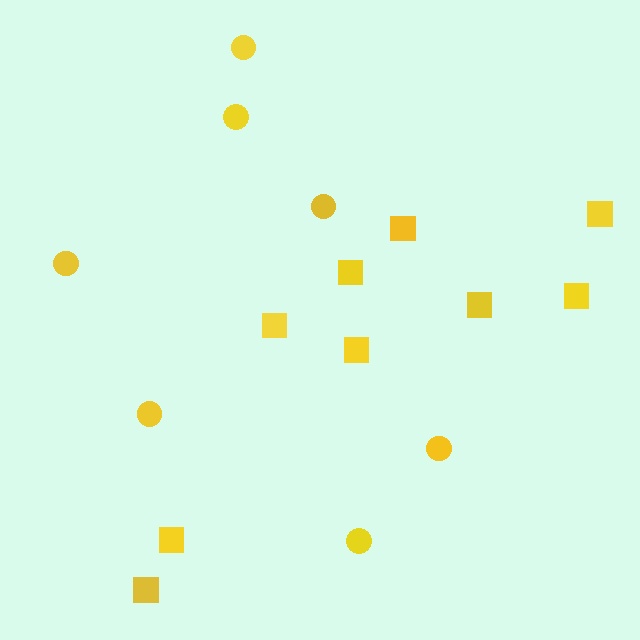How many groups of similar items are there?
There are 2 groups: one group of squares (9) and one group of circles (7).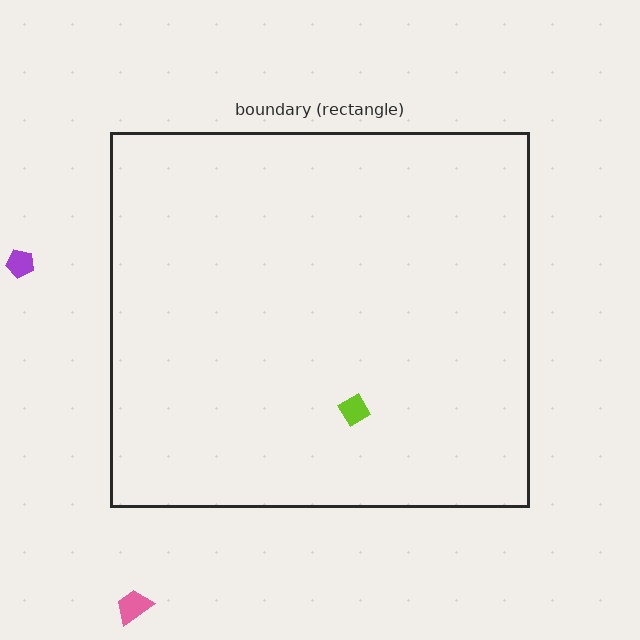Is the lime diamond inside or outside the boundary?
Inside.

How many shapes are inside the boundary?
1 inside, 2 outside.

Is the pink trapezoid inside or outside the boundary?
Outside.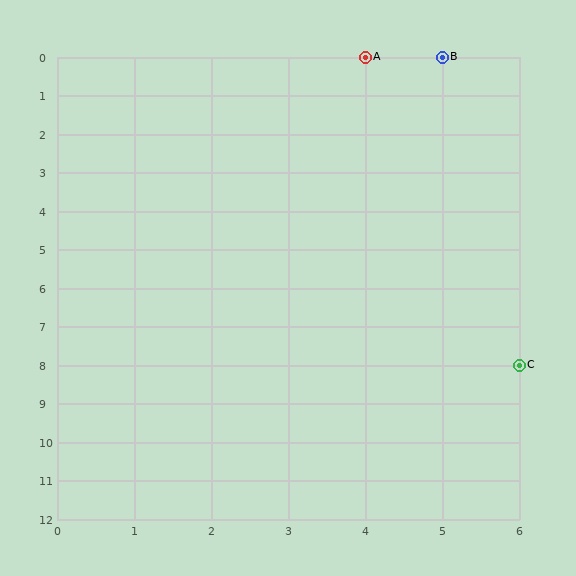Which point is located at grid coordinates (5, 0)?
Point B is at (5, 0).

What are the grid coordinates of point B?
Point B is at grid coordinates (5, 0).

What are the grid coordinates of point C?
Point C is at grid coordinates (6, 8).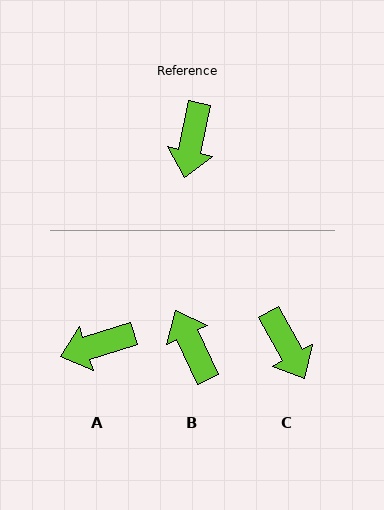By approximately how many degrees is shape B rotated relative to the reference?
Approximately 143 degrees clockwise.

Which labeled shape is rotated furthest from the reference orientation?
B, about 143 degrees away.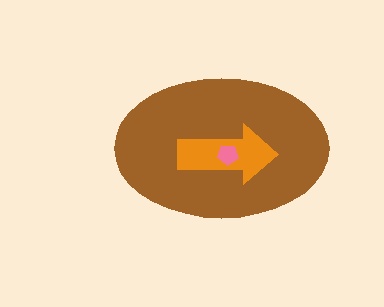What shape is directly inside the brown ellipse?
The orange arrow.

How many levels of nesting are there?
3.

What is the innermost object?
The pink pentagon.